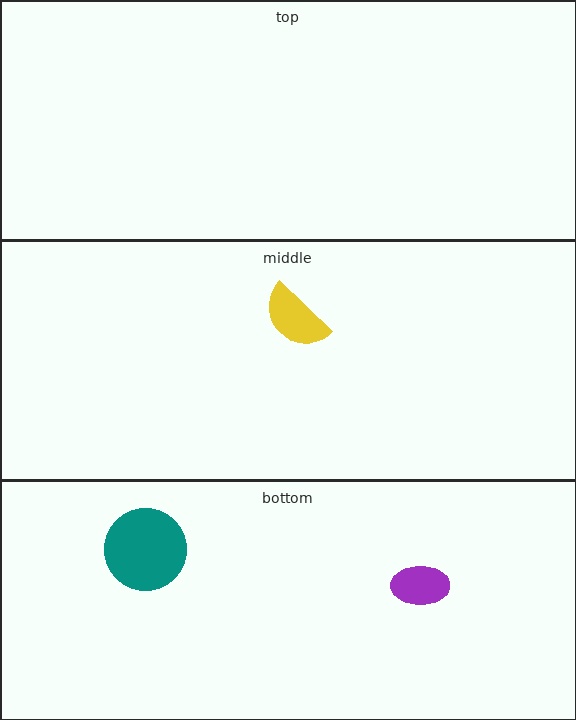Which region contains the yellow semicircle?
The middle region.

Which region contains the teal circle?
The bottom region.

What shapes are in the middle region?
The yellow semicircle.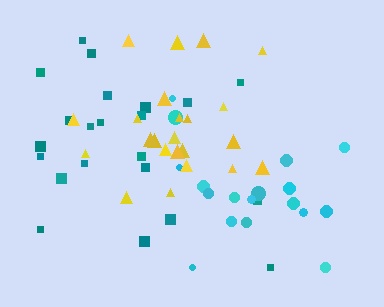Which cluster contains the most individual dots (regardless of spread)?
Yellow (23).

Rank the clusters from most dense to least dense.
yellow, cyan, teal.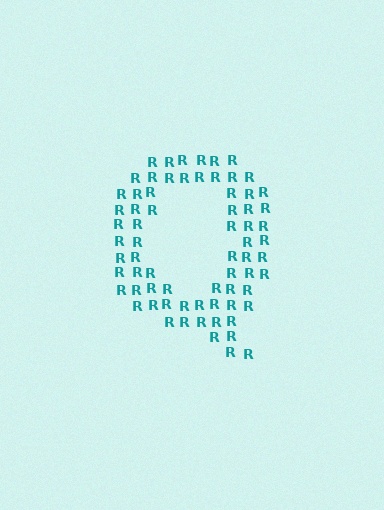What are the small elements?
The small elements are letter R's.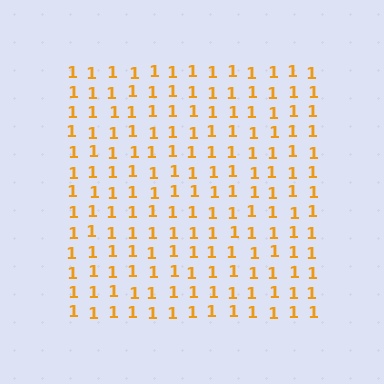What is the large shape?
The large shape is a square.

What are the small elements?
The small elements are digit 1's.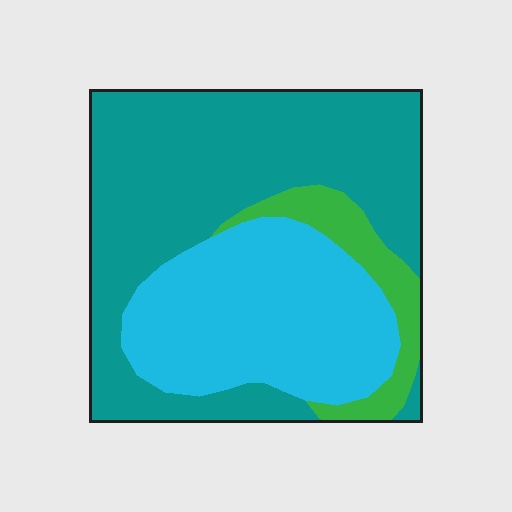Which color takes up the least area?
Green, at roughly 10%.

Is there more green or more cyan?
Cyan.